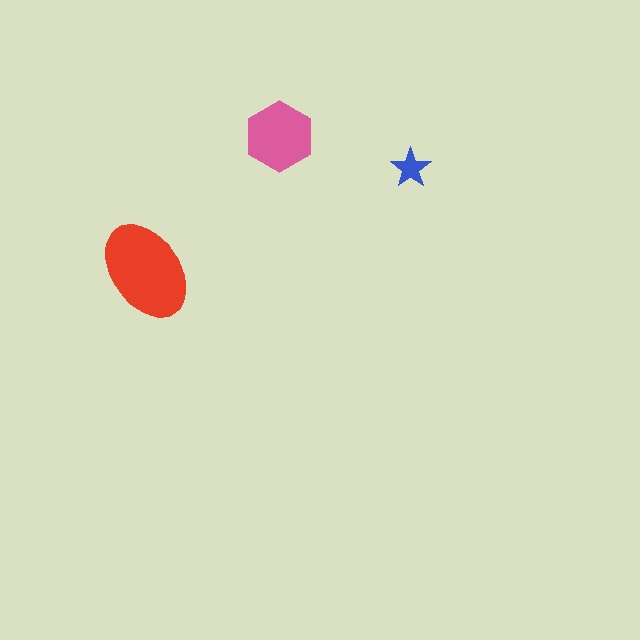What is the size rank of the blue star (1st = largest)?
3rd.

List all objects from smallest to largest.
The blue star, the pink hexagon, the red ellipse.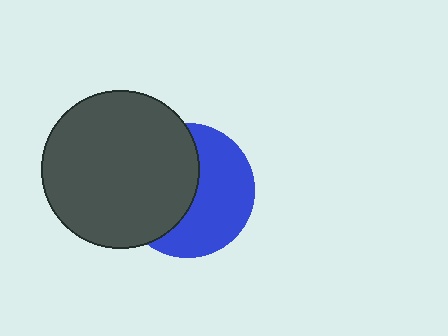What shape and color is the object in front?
The object in front is a dark gray circle.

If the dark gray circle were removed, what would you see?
You would see the complete blue circle.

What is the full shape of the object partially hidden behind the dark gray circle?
The partially hidden object is a blue circle.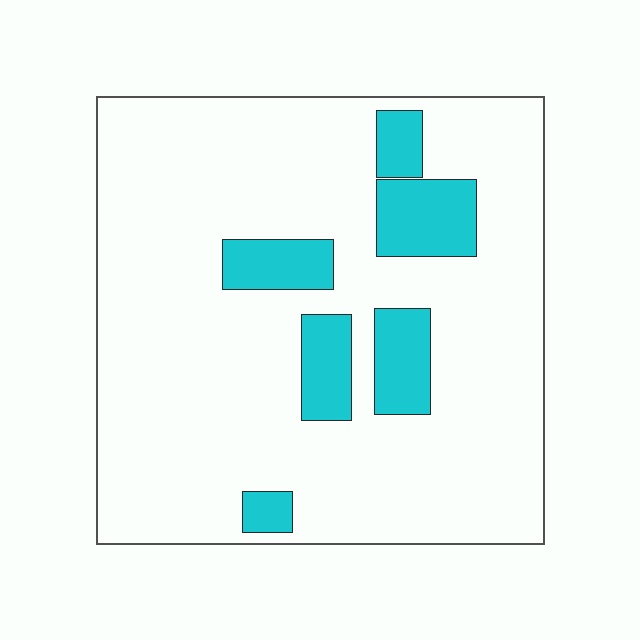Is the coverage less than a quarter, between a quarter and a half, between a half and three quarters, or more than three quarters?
Less than a quarter.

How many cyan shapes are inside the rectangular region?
6.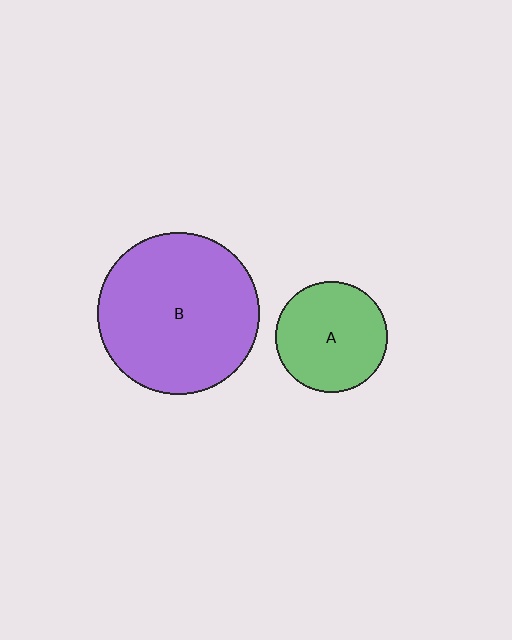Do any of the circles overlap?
No, none of the circles overlap.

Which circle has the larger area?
Circle B (purple).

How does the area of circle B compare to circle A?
Approximately 2.1 times.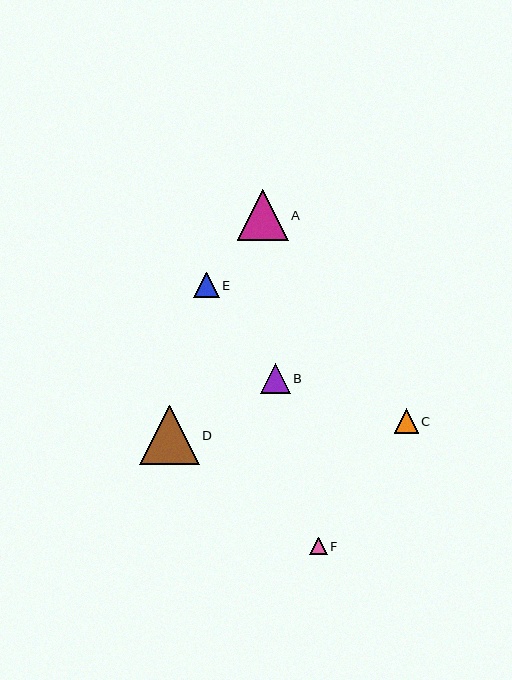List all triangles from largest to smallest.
From largest to smallest: D, A, B, E, C, F.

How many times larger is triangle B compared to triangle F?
Triangle B is approximately 1.7 times the size of triangle F.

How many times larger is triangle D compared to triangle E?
Triangle D is approximately 2.3 times the size of triangle E.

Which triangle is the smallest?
Triangle F is the smallest with a size of approximately 17 pixels.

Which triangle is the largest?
Triangle D is the largest with a size of approximately 59 pixels.